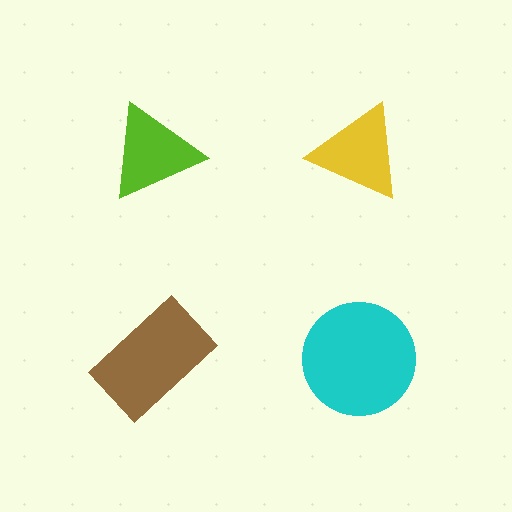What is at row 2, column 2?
A cyan circle.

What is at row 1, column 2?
A yellow triangle.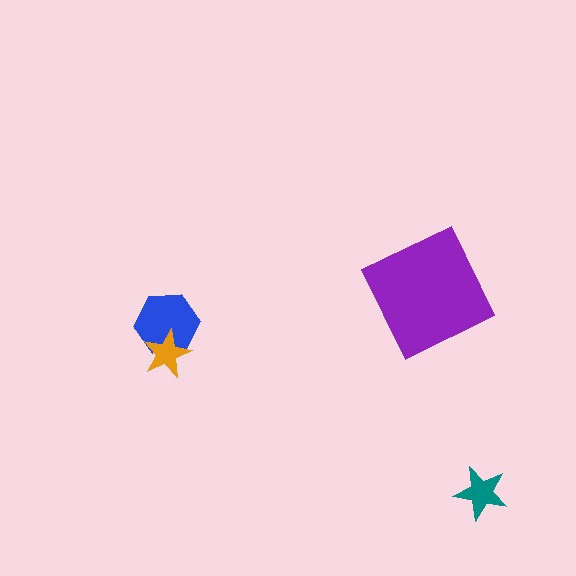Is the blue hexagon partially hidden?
Yes, it is partially covered by another shape.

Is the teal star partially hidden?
No, no other shape covers it.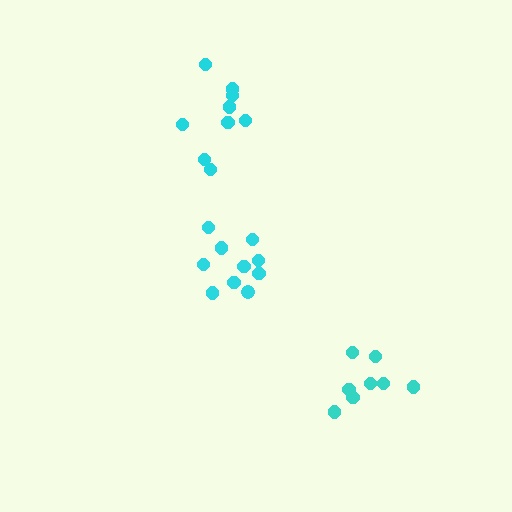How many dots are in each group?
Group 1: 10 dots, Group 2: 9 dots, Group 3: 9 dots (28 total).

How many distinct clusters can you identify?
There are 3 distinct clusters.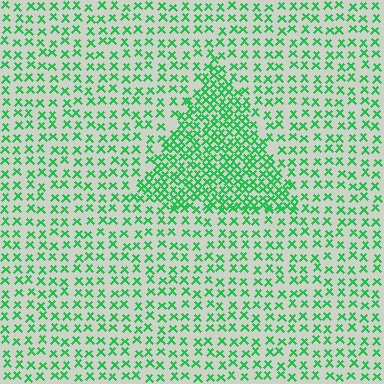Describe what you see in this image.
The image contains small green elements arranged at two different densities. A triangle-shaped region is visible where the elements are more densely packed than the surrounding area.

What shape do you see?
I see a triangle.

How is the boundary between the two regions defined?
The boundary is defined by a change in element density (approximately 2.2x ratio). All elements are the same color, size, and shape.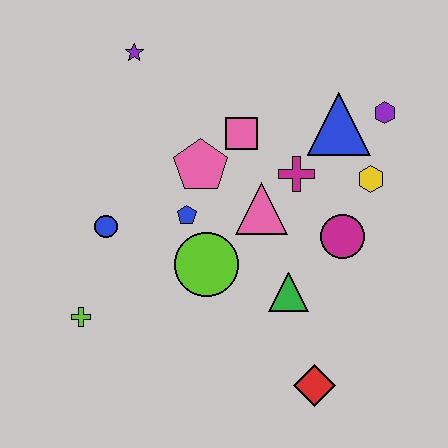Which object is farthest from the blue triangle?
The lime cross is farthest from the blue triangle.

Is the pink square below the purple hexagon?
Yes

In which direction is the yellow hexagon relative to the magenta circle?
The yellow hexagon is above the magenta circle.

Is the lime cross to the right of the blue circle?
No